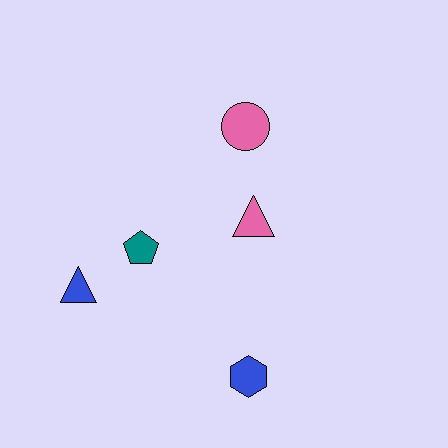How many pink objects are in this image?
There are 2 pink objects.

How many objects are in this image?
There are 5 objects.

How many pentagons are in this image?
There is 1 pentagon.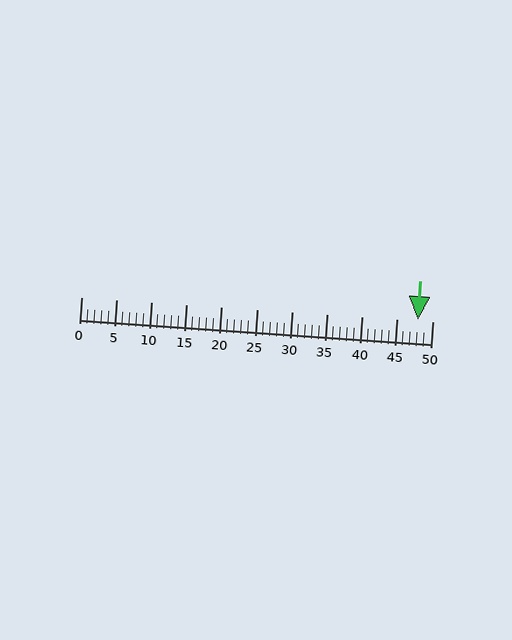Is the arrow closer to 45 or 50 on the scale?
The arrow is closer to 50.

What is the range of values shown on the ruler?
The ruler shows values from 0 to 50.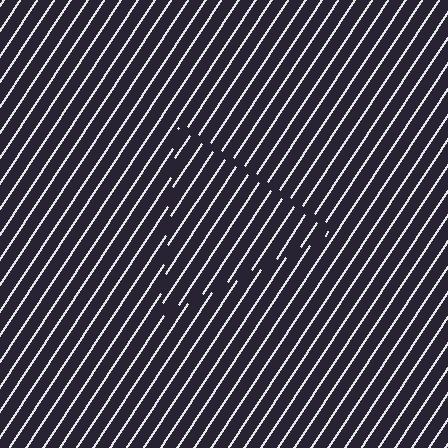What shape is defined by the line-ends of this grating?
An illusory triangle. The interior of the shape contains the same grating, shifted by half a period — the contour is defined by the phase discontinuity where line-ends from the inner and outer gratings abut.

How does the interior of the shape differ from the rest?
The interior of the shape contains the same grating, shifted by half a period — the contour is defined by the phase discontinuity where line-ends from the inner and outer gratings abut.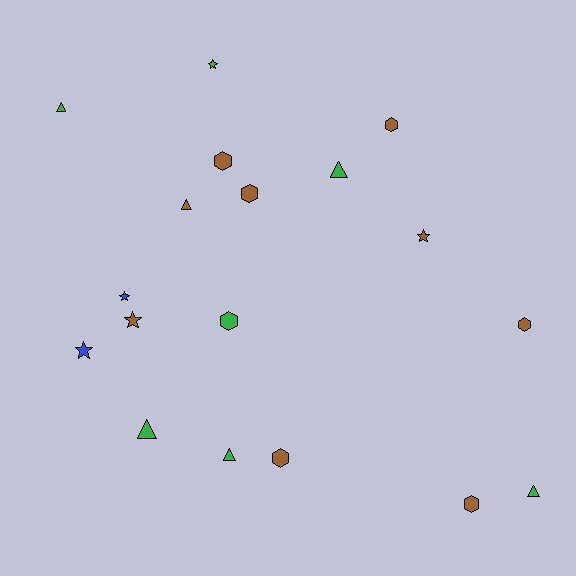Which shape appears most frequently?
Hexagon, with 7 objects.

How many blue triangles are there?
There are no blue triangles.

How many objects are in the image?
There are 18 objects.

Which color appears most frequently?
Brown, with 9 objects.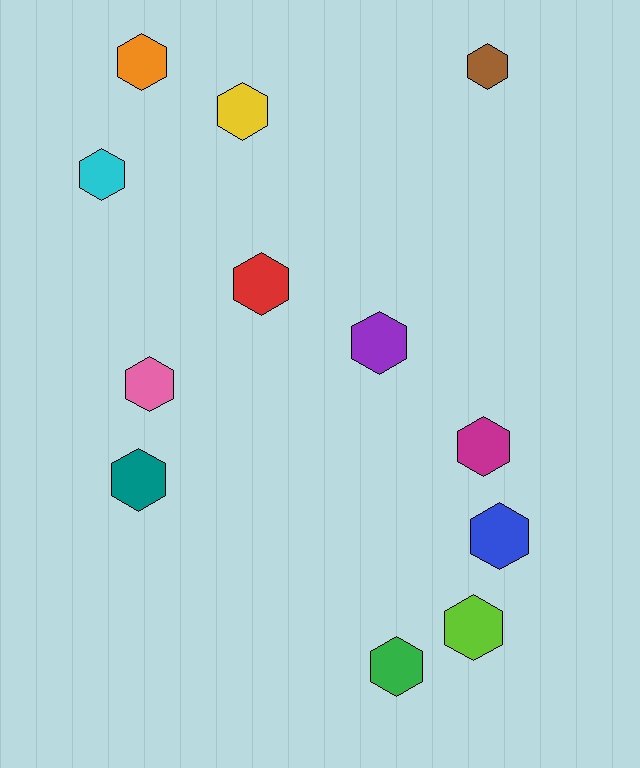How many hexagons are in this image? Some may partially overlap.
There are 12 hexagons.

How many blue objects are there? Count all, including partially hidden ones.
There is 1 blue object.